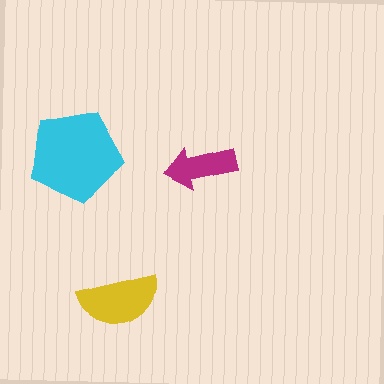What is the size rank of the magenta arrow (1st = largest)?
3rd.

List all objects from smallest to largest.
The magenta arrow, the yellow semicircle, the cyan pentagon.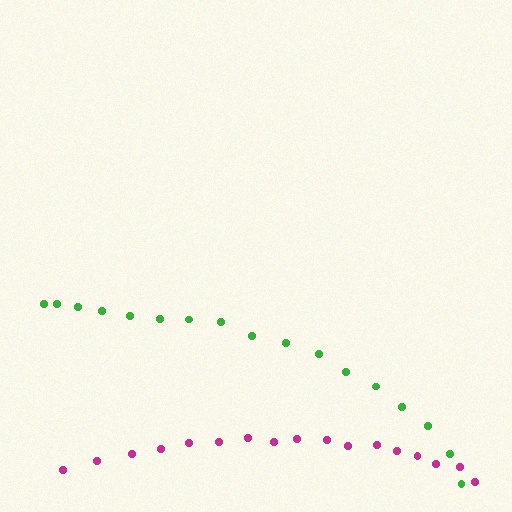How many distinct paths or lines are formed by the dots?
There are 2 distinct paths.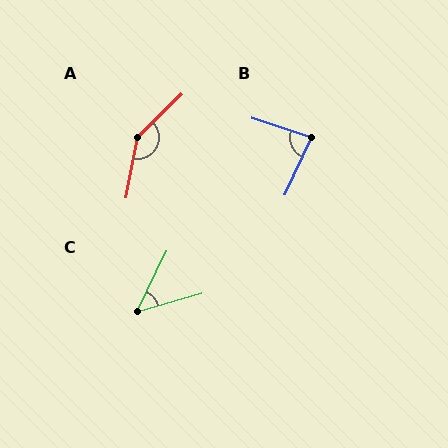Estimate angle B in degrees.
Approximately 83 degrees.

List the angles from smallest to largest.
C (49°), B (83°), A (145°).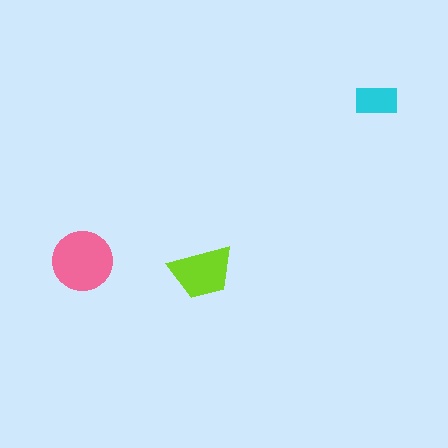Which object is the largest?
The pink circle.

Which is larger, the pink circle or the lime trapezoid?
The pink circle.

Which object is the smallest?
The cyan rectangle.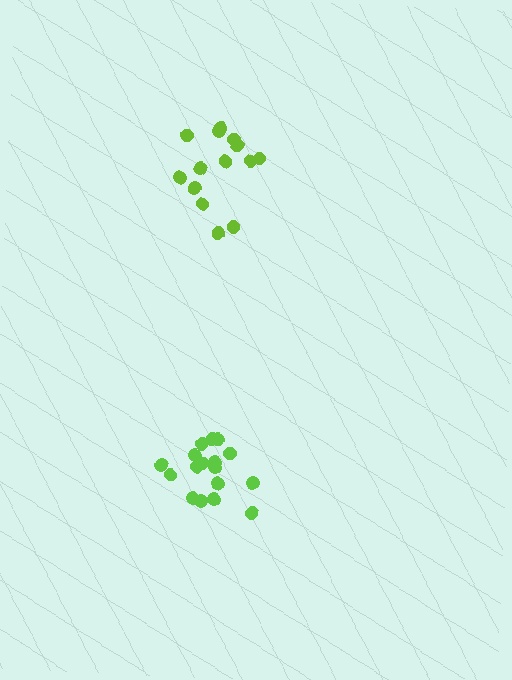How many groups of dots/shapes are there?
There are 2 groups.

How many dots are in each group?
Group 1: 14 dots, Group 2: 17 dots (31 total).